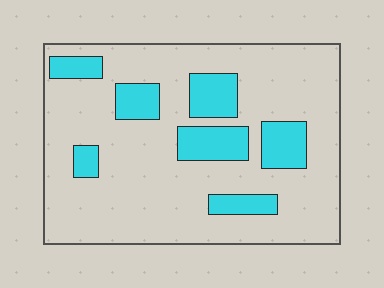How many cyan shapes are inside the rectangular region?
7.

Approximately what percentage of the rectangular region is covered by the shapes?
Approximately 20%.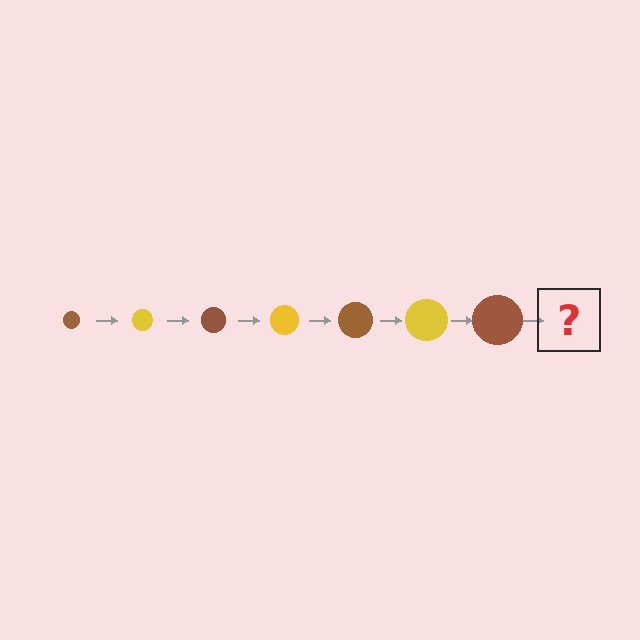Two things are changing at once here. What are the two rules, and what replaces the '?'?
The two rules are that the circle grows larger each step and the color cycles through brown and yellow. The '?' should be a yellow circle, larger than the previous one.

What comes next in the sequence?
The next element should be a yellow circle, larger than the previous one.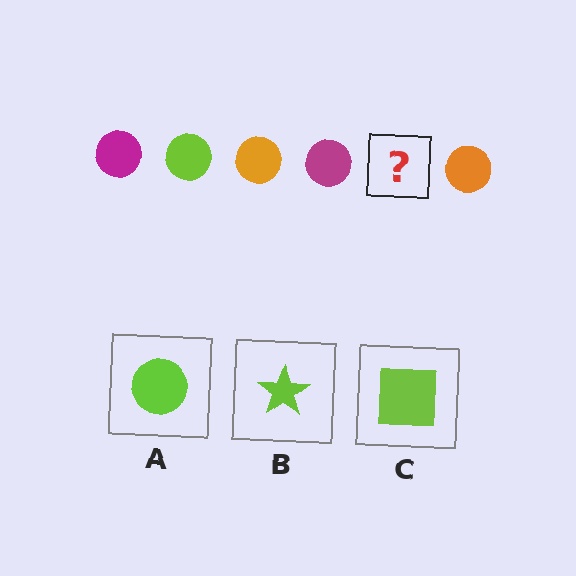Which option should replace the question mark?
Option A.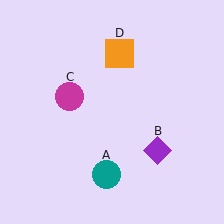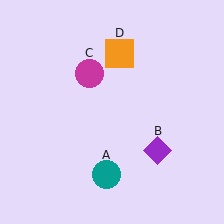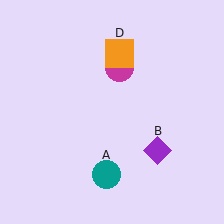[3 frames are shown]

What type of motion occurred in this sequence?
The magenta circle (object C) rotated clockwise around the center of the scene.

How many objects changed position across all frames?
1 object changed position: magenta circle (object C).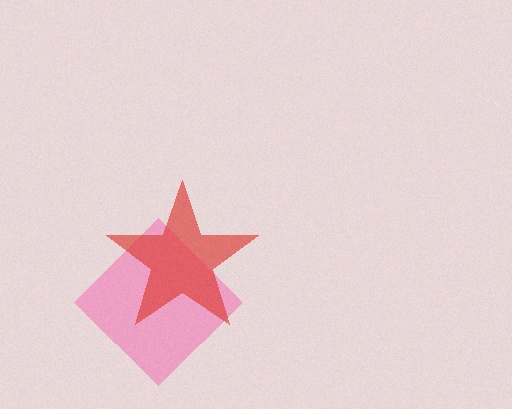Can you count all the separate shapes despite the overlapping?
Yes, there are 2 separate shapes.